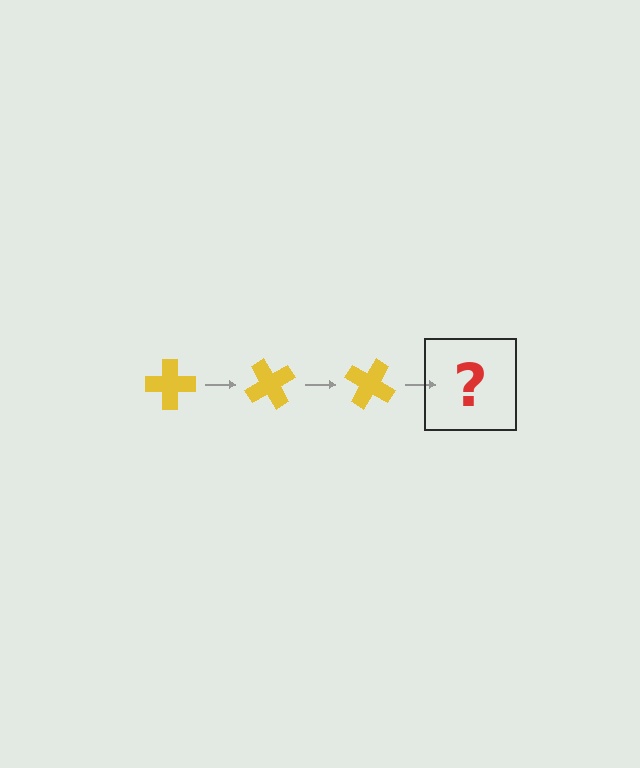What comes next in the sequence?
The next element should be a yellow cross rotated 180 degrees.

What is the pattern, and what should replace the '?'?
The pattern is that the cross rotates 60 degrees each step. The '?' should be a yellow cross rotated 180 degrees.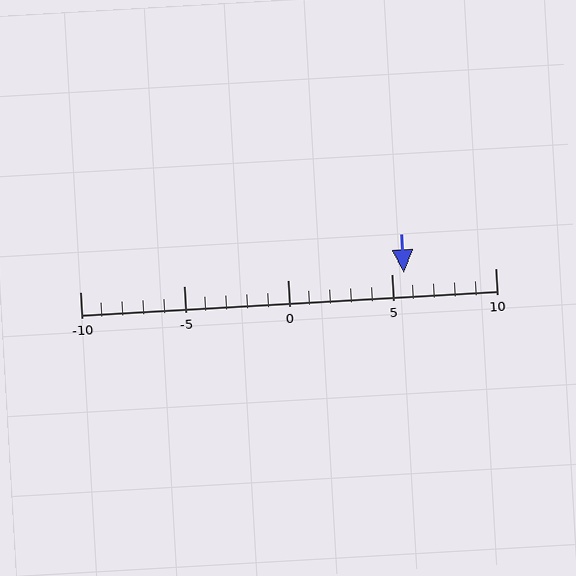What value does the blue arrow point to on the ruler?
The blue arrow points to approximately 6.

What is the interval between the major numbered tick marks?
The major tick marks are spaced 5 units apart.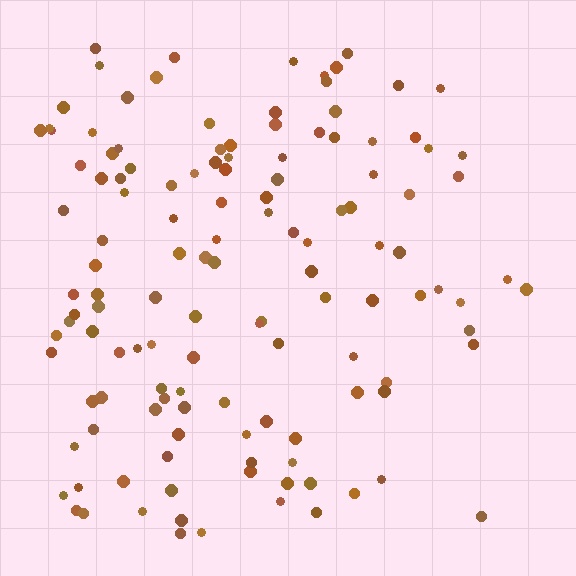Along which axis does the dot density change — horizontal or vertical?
Horizontal.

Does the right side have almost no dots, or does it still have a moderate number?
Still a moderate number, just noticeably fewer than the left.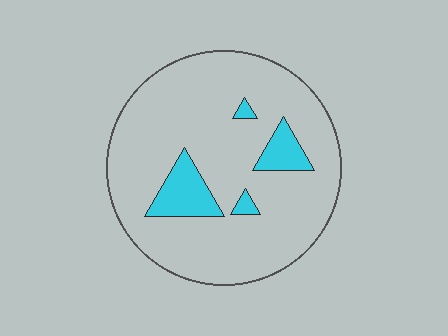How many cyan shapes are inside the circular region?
4.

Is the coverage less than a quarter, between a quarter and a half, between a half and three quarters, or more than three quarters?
Less than a quarter.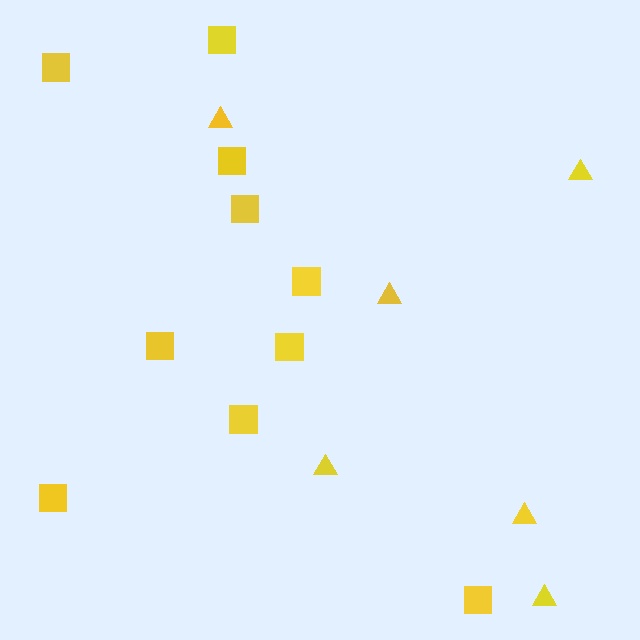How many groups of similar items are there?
There are 2 groups: one group of squares (10) and one group of triangles (6).